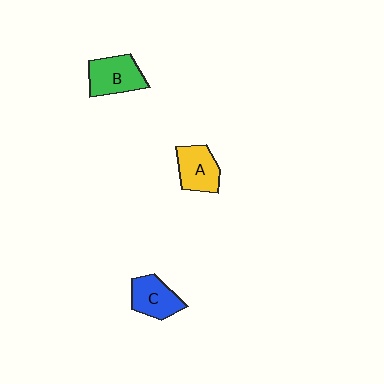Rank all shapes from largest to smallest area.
From largest to smallest: B (green), A (yellow), C (blue).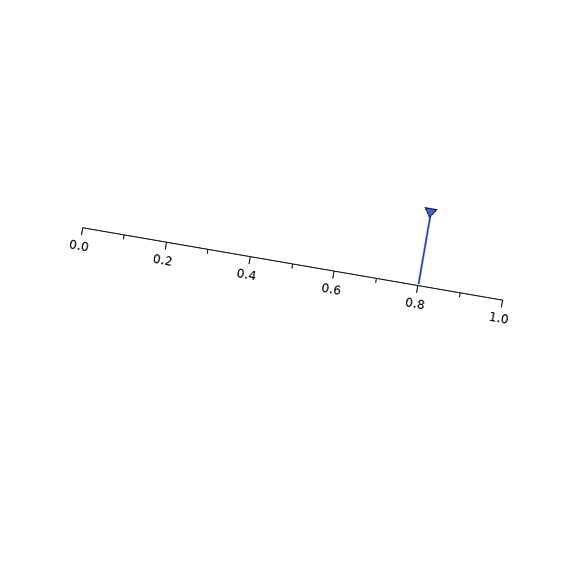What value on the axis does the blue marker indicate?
The marker indicates approximately 0.8.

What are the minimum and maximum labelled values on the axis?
The axis runs from 0.0 to 1.0.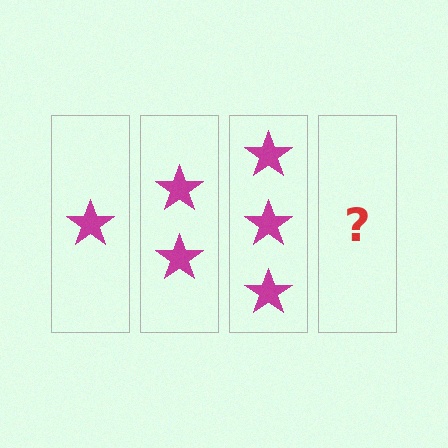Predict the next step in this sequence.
The next step is 4 stars.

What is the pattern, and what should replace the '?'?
The pattern is that each step adds one more star. The '?' should be 4 stars.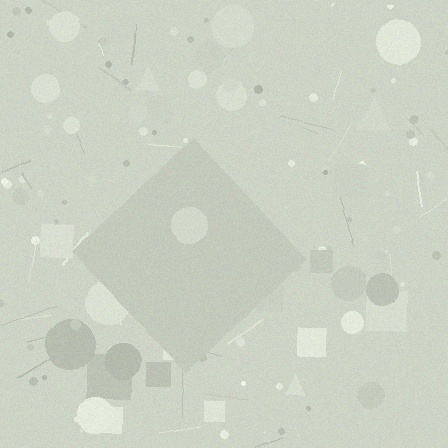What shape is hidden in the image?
A diamond is hidden in the image.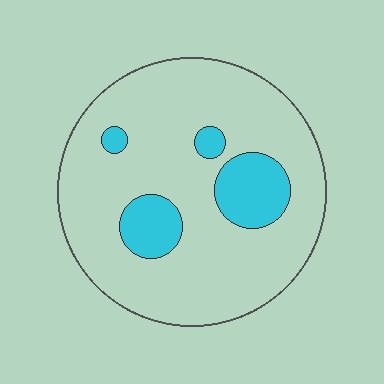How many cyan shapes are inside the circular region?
4.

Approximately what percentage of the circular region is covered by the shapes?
Approximately 15%.